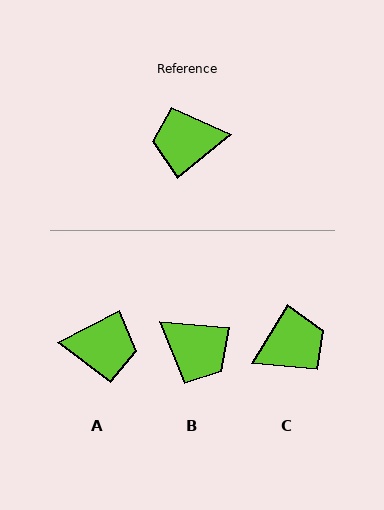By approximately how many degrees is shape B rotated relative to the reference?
Approximately 136 degrees counter-clockwise.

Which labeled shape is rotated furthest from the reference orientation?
A, about 168 degrees away.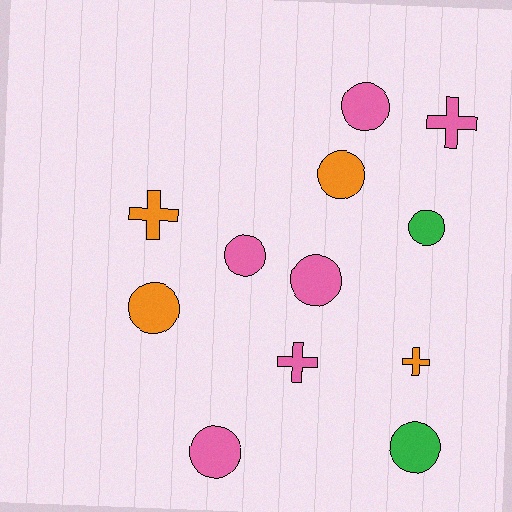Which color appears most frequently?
Pink, with 6 objects.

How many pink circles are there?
There are 4 pink circles.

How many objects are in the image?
There are 12 objects.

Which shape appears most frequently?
Circle, with 8 objects.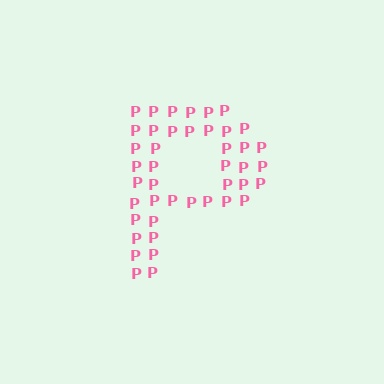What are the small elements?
The small elements are letter P's.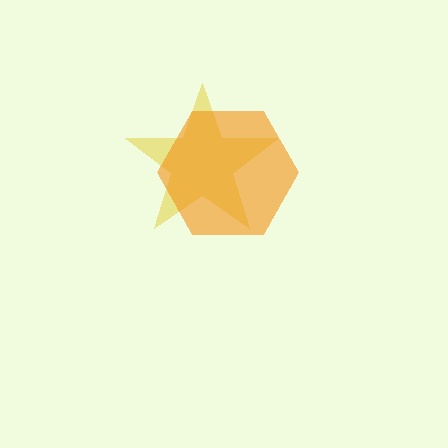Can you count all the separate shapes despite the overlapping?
Yes, there are 2 separate shapes.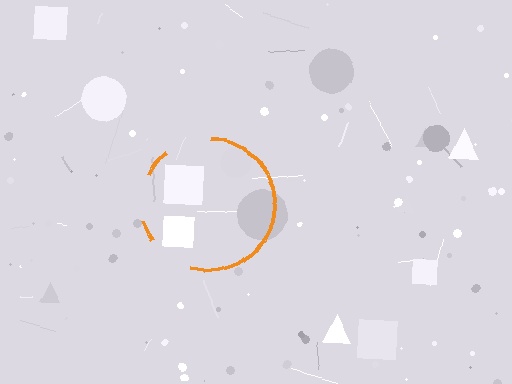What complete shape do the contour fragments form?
The contour fragments form a circle.